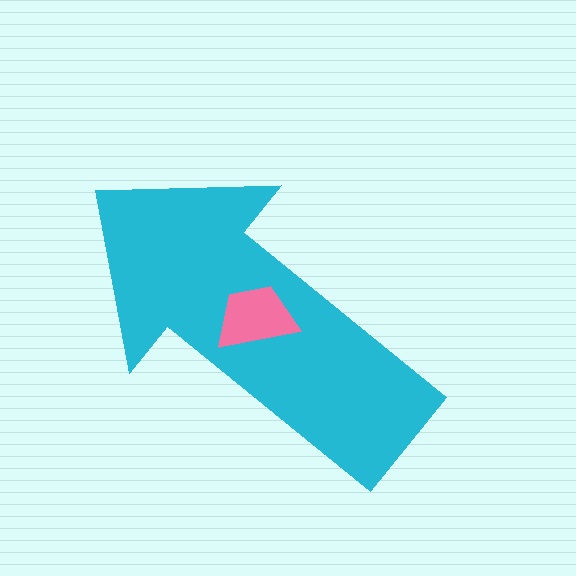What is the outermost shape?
The cyan arrow.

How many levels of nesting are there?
2.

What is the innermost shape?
The pink trapezoid.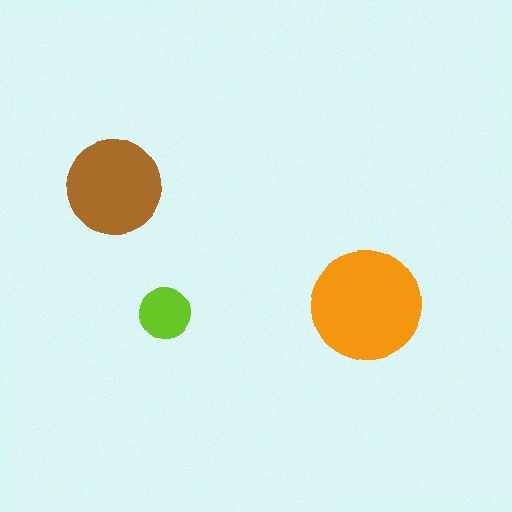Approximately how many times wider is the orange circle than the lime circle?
About 2 times wider.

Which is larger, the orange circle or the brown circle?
The orange one.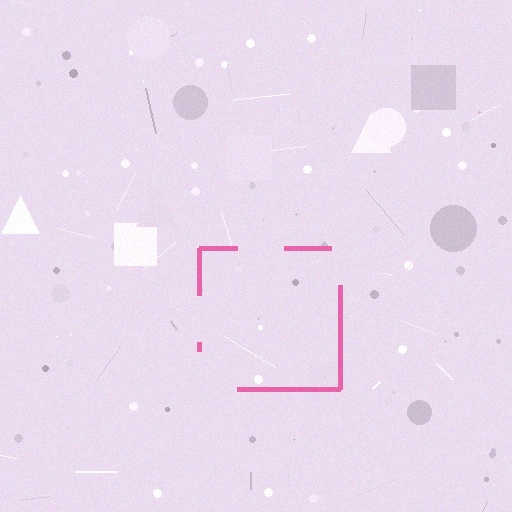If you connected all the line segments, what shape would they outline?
They would outline a square.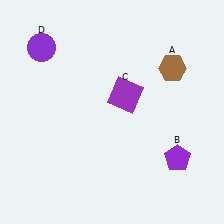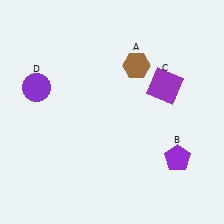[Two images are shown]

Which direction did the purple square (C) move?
The purple square (C) moved right.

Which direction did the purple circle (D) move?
The purple circle (D) moved down.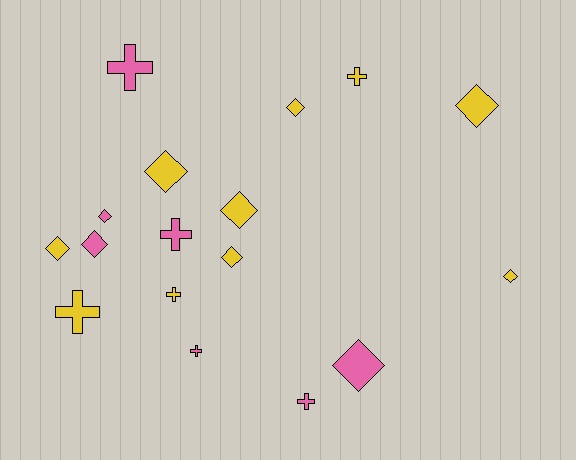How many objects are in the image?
There are 17 objects.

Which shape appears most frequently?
Diamond, with 10 objects.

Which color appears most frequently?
Yellow, with 10 objects.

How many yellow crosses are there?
There are 3 yellow crosses.